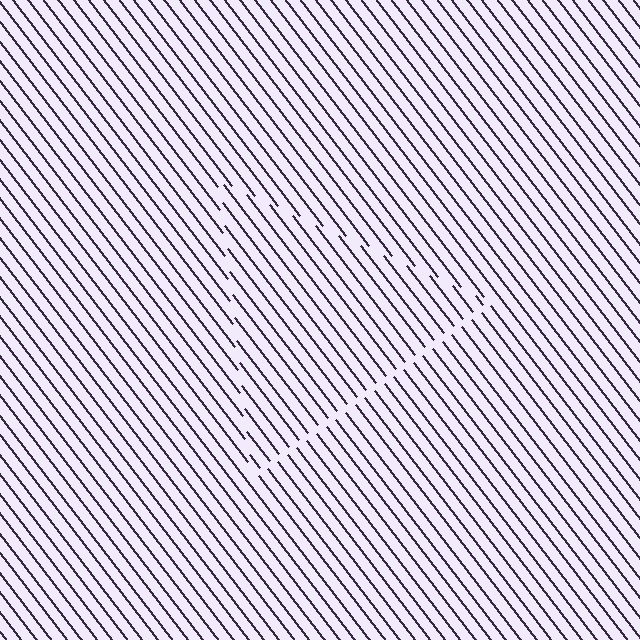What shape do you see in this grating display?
An illusory triangle. The interior of the shape contains the same grating, shifted by half a period — the contour is defined by the phase discontinuity where line-ends from the inner and outer gratings abut.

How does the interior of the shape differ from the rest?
The interior of the shape contains the same grating, shifted by half a period — the contour is defined by the phase discontinuity where line-ends from the inner and outer gratings abut.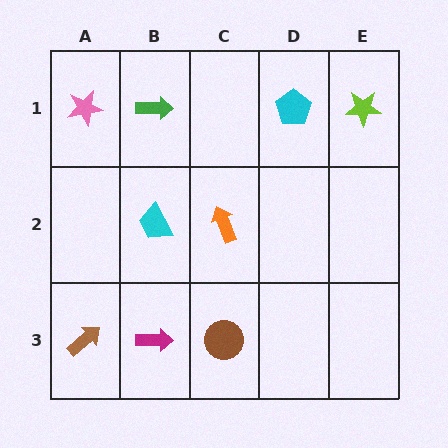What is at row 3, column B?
A magenta arrow.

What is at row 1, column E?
A lime star.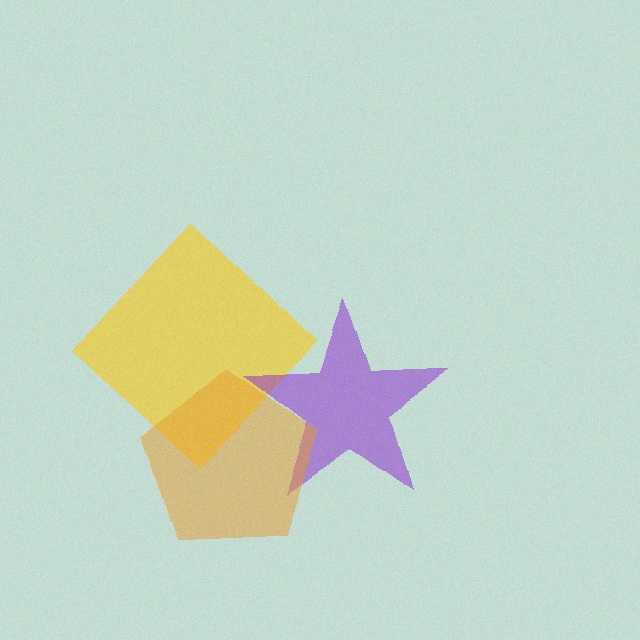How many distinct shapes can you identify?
There are 3 distinct shapes: a yellow diamond, a purple star, an orange pentagon.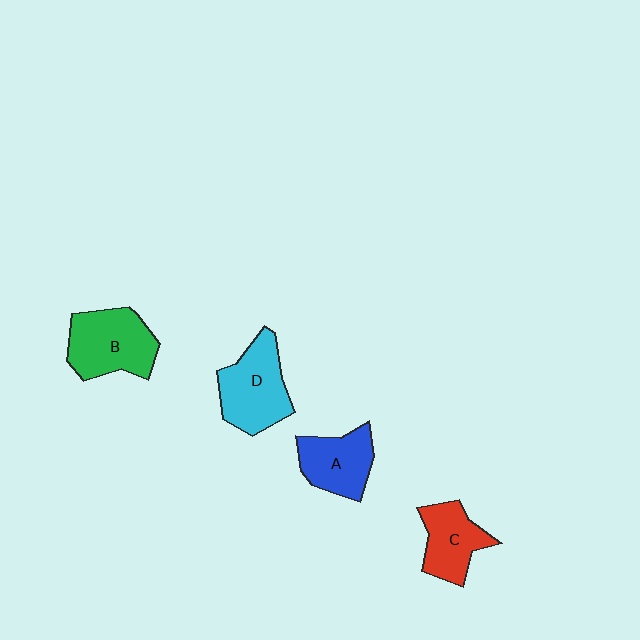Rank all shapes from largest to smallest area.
From largest to smallest: B (green), D (cyan), A (blue), C (red).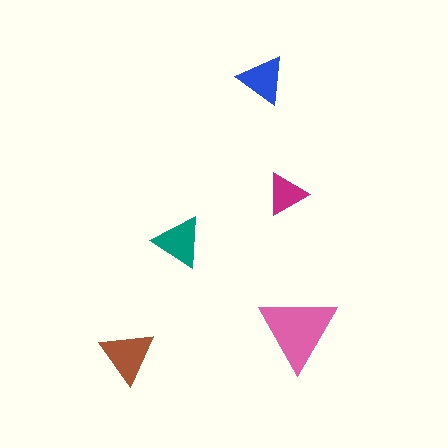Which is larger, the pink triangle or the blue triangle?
The pink one.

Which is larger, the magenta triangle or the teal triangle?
The teal one.